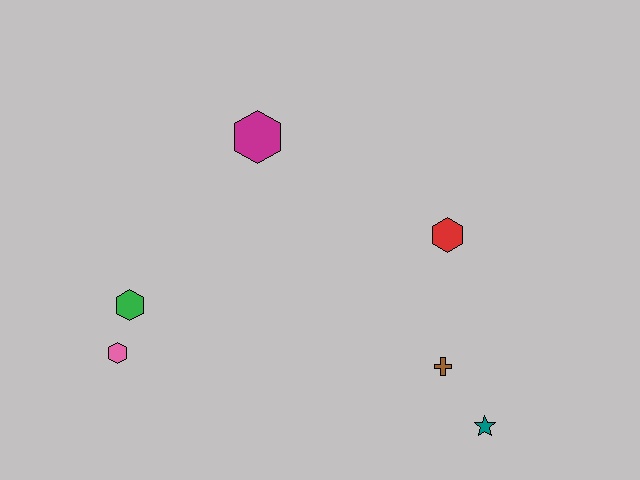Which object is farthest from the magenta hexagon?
The teal star is farthest from the magenta hexagon.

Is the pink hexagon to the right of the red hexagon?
No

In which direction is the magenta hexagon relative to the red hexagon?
The magenta hexagon is to the left of the red hexagon.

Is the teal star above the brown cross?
No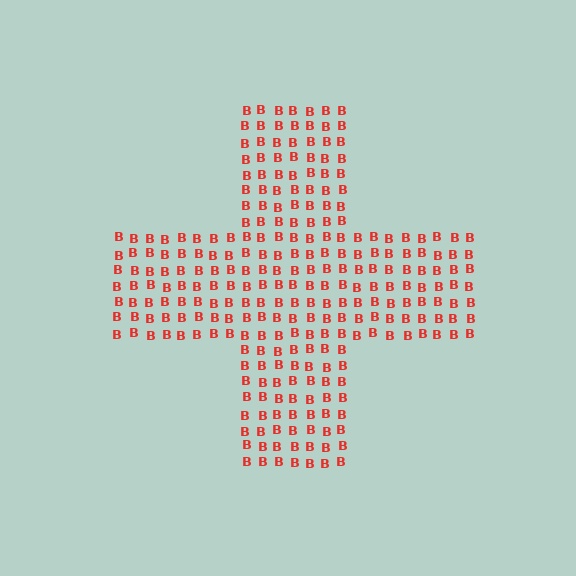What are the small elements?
The small elements are letter B's.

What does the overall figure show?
The overall figure shows a cross.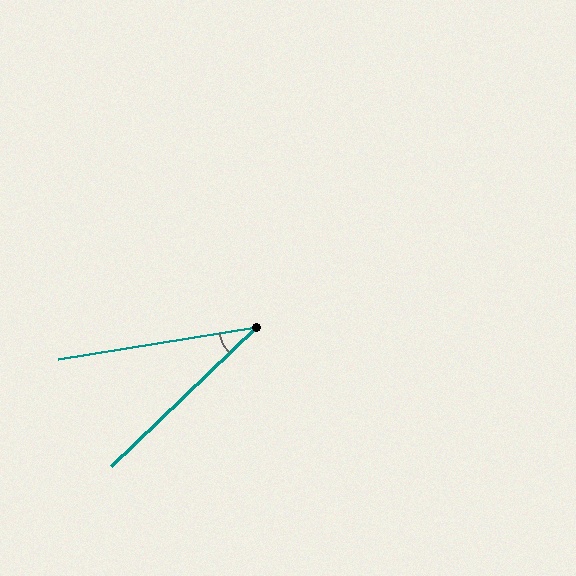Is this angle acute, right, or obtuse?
It is acute.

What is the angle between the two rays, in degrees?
Approximately 34 degrees.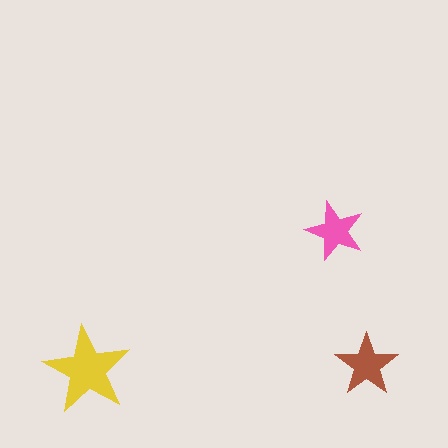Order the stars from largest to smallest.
the yellow one, the brown one, the pink one.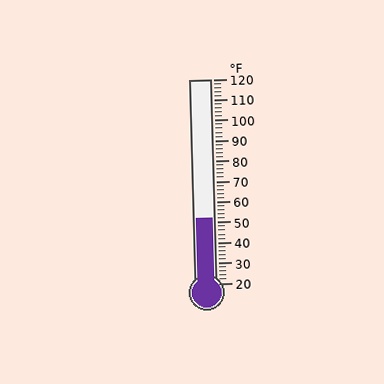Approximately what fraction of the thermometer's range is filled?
The thermometer is filled to approximately 30% of its range.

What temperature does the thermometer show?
The thermometer shows approximately 52°F.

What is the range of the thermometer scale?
The thermometer scale ranges from 20°F to 120°F.